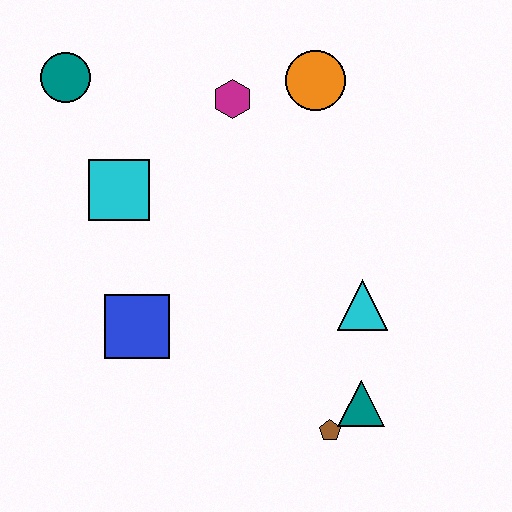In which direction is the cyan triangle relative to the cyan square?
The cyan triangle is to the right of the cyan square.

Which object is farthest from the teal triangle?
The teal circle is farthest from the teal triangle.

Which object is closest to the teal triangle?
The brown pentagon is closest to the teal triangle.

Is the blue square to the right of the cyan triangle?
No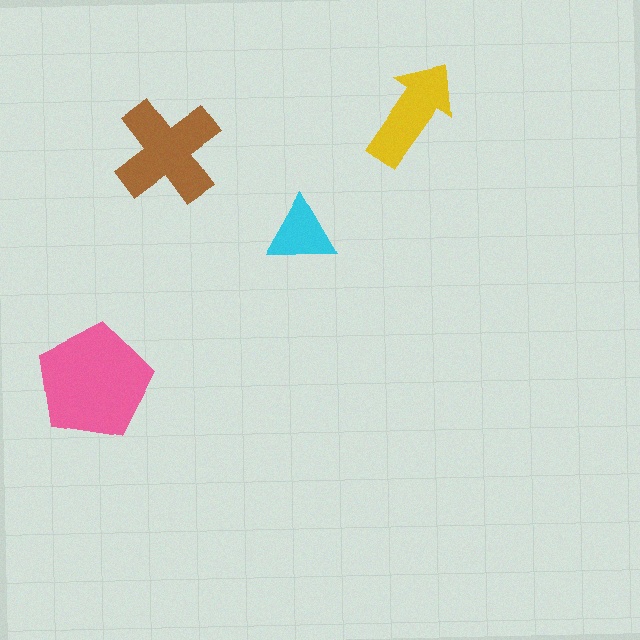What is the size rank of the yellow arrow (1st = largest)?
3rd.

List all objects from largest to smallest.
The pink pentagon, the brown cross, the yellow arrow, the cyan triangle.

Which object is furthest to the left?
The pink pentagon is leftmost.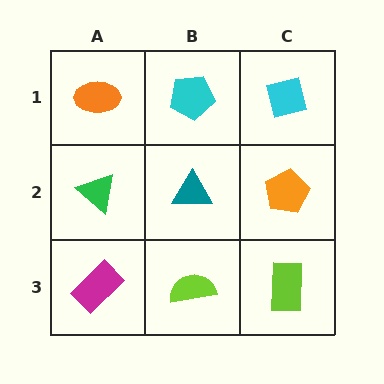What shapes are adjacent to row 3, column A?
A green triangle (row 2, column A), a lime semicircle (row 3, column B).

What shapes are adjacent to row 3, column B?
A teal triangle (row 2, column B), a magenta rectangle (row 3, column A), a lime rectangle (row 3, column C).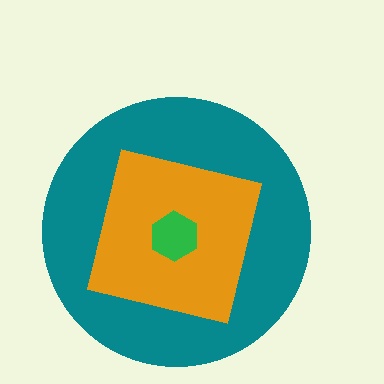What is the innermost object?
The green hexagon.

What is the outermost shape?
The teal circle.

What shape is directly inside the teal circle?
The orange square.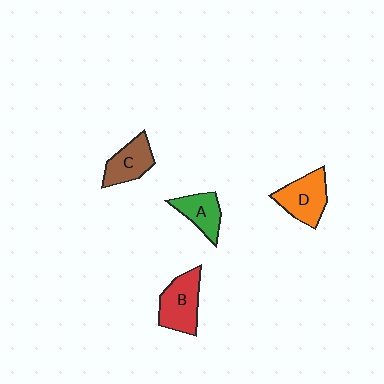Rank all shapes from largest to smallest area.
From largest to smallest: B (red), D (orange), C (brown), A (green).